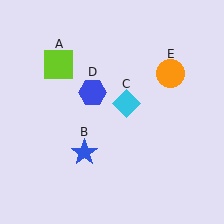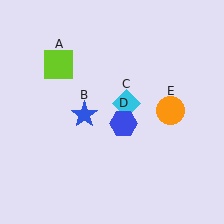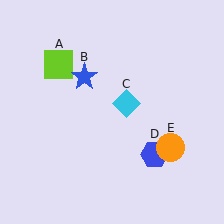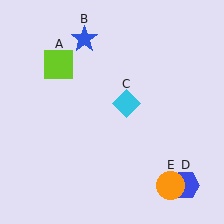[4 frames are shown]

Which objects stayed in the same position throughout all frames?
Lime square (object A) and cyan diamond (object C) remained stationary.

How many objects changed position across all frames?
3 objects changed position: blue star (object B), blue hexagon (object D), orange circle (object E).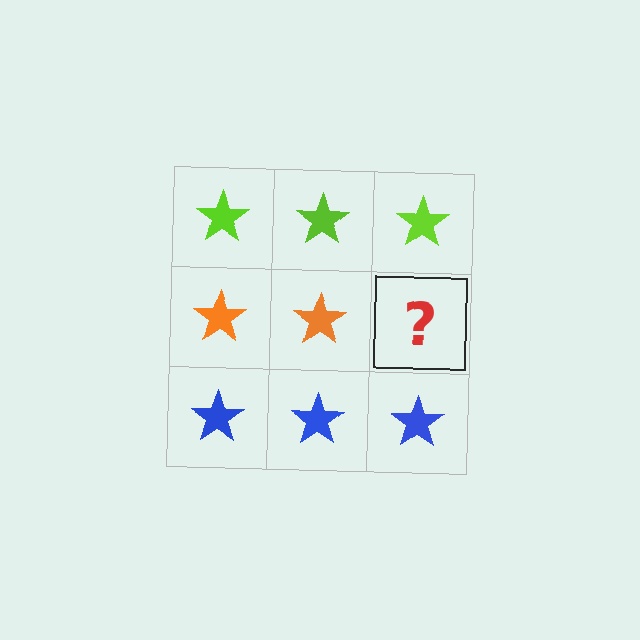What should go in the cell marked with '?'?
The missing cell should contain an orange star.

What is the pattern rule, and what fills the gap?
The rule is that each row has a consistent color. The gap should be filled with an orange star.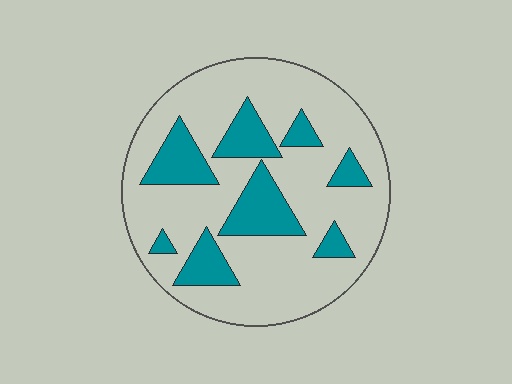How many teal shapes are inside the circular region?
8.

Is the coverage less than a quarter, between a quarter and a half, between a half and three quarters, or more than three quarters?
Less than a quarter.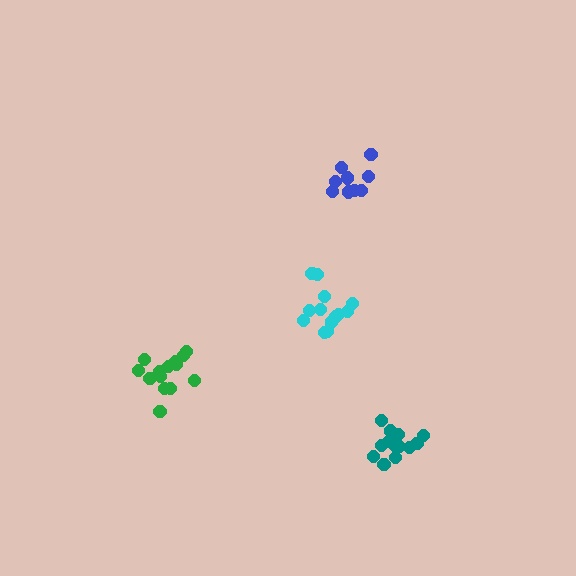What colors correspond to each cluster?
The clusters are colored: teal, cyan, blue, green.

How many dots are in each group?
Group 1: 13 dots, Group 2: 14 dots, Group 3: 10 dots, Group 4: 14 dots (51 total).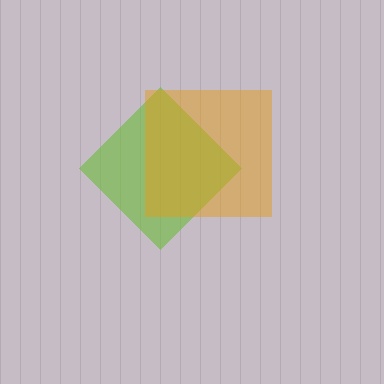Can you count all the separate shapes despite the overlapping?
Yes, there are 2 separate shapes.